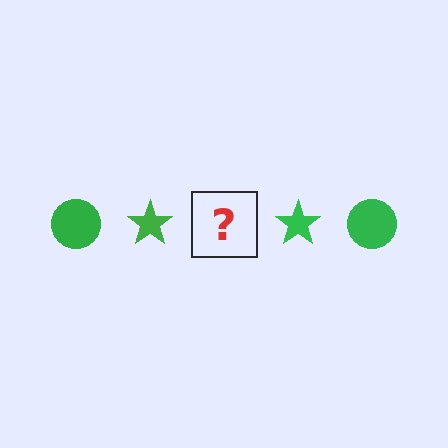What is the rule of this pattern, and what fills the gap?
The rule is that the pattern cycles through circle, star shapes in green. The gap should be filled with a green circle.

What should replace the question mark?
The question mark should be replaced with a green circle.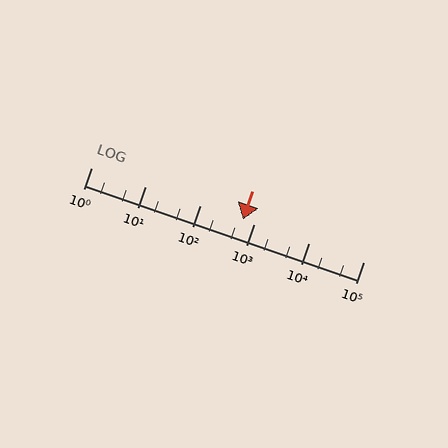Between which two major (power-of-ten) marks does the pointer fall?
The pointer is between 100 and 1000.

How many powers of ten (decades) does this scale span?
The scale spans 5 decades, from 1 to 100000.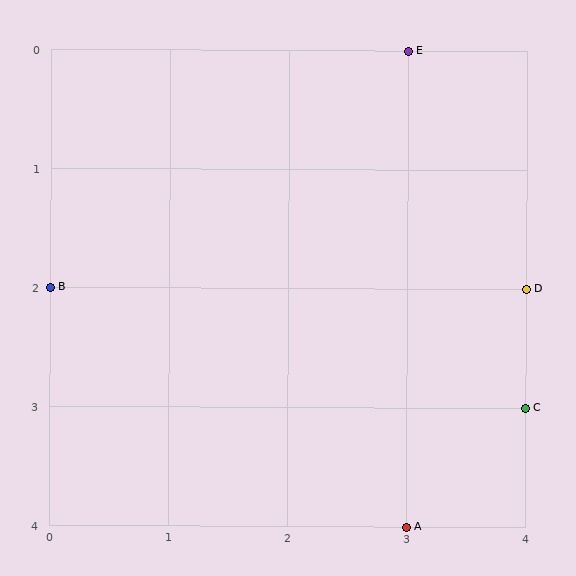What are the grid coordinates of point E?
Point E is at grid coordinates (3, 0).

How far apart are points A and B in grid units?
Points A and B are 3 columns and 2 rows apart (about 3.6 grid units diagonally).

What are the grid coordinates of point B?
Point B is at grid coordinates (0, 2).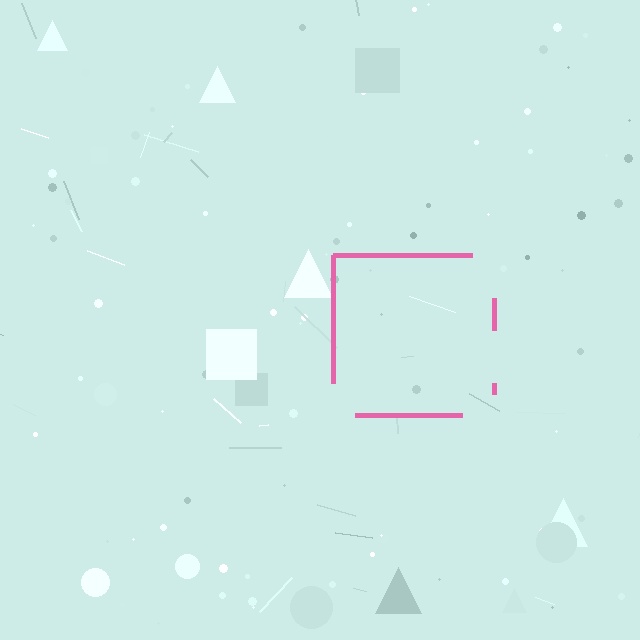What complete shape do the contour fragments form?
The contour fragments form a square.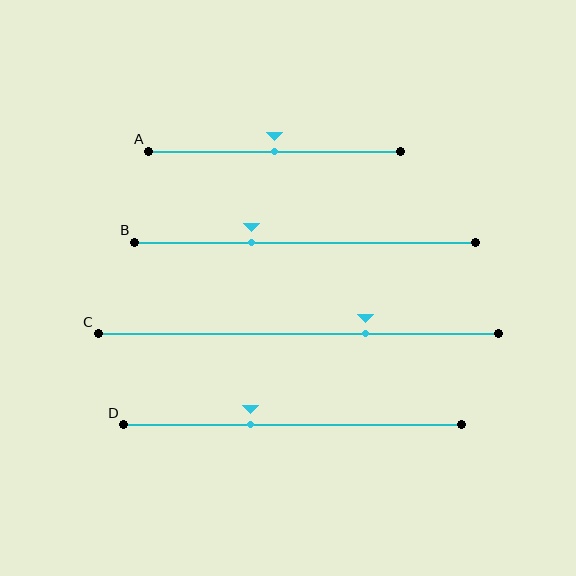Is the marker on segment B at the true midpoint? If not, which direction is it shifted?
No, the marker on segment B is shifted to the left by about 16% of the segment length.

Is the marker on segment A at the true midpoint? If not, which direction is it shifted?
Yes, the marker on segment A is at the true midpoint.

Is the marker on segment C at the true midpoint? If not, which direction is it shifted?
No, the marker on segment C is shifted to the right by about 17% of the segment length.